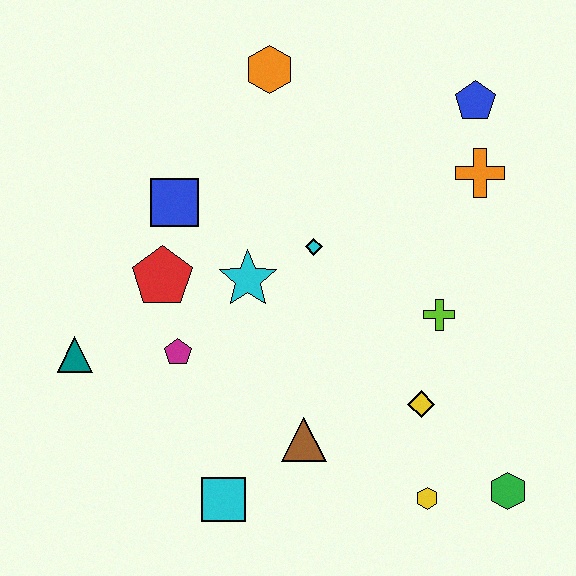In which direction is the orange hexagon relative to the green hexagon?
The orange hexagon is above the green hexagon.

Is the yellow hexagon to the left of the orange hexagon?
No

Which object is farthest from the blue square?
The green hexagon is farthest from the blue square.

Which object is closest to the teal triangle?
The magenta pentagon is closest to the teal triangle.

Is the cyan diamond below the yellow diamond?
No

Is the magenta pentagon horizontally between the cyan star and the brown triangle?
No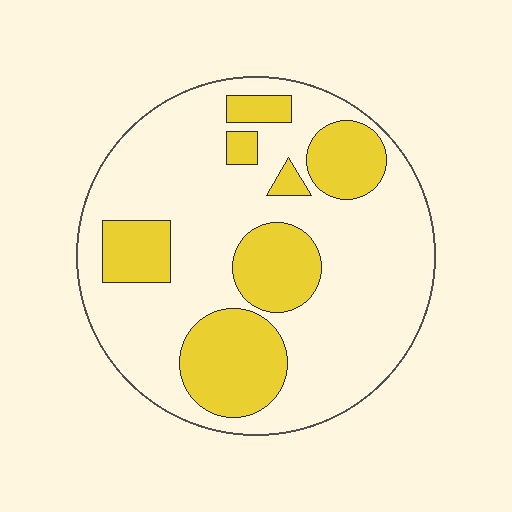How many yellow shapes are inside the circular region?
7.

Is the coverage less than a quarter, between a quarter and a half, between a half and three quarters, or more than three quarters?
Between a quarter and a half.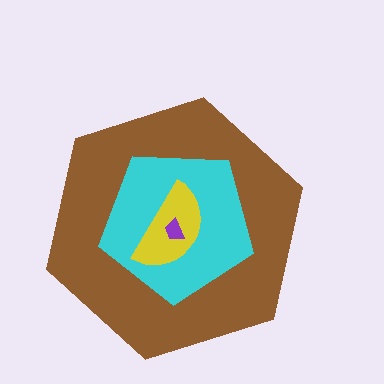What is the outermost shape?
The brown hexagon.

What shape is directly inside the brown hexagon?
The cyan pentagon.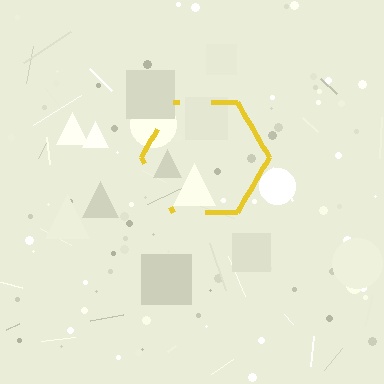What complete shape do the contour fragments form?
The contour fragments form a hexagon.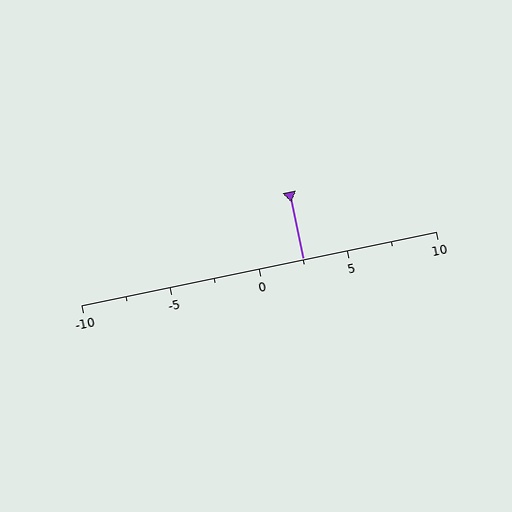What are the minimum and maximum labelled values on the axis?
The axis runs from -10 to 10.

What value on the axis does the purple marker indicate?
The marker indicates approximately 2.5.